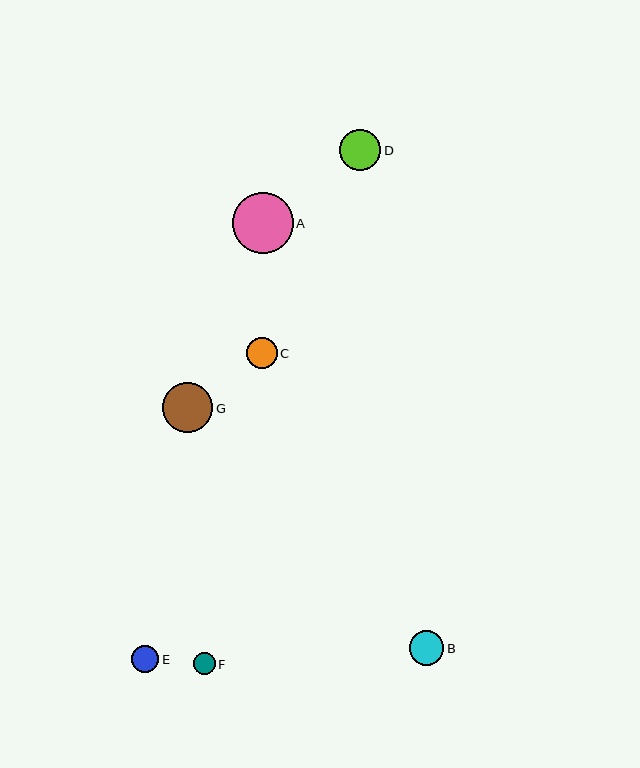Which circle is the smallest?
Circle F is the smallest with a size of approximately 22 pixels.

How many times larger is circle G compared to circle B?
Circle G is approximately 1.4 times the size of circle B.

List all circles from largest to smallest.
From largest to smallest: A, G, D, B, C, E, F.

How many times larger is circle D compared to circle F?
Circle D is approximately 1.9 times the size of circle F.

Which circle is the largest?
Circle A is the largest with a size of approximately 60 pixels.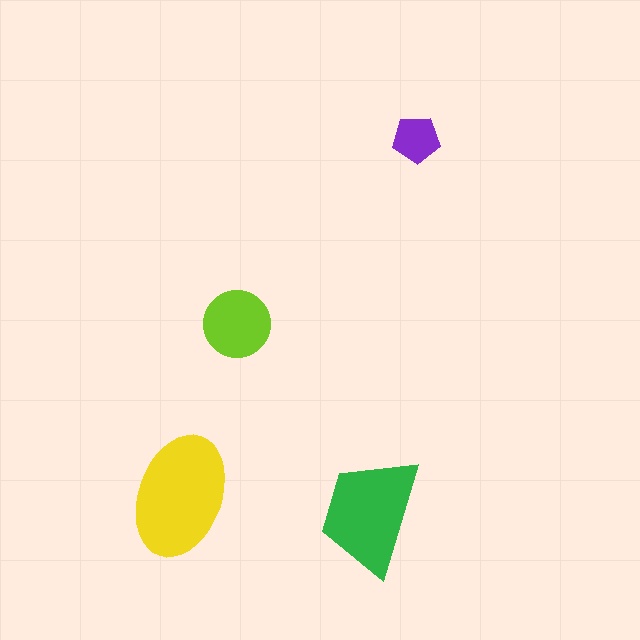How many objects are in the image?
There are 4 objects in the image.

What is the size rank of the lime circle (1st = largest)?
3rd.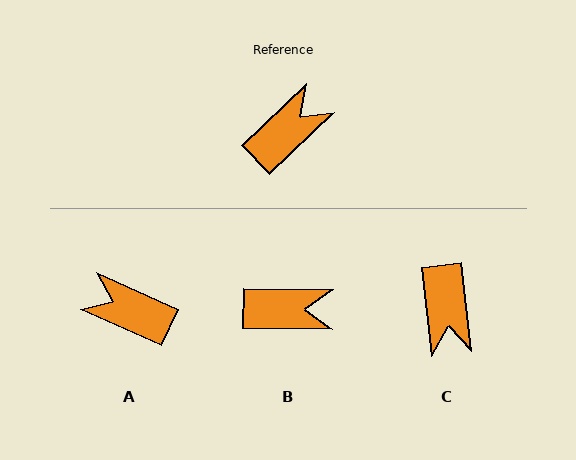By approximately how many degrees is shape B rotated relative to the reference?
Approximately 45 degrees clockwise.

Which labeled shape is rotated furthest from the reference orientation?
C, about 127 degrees away.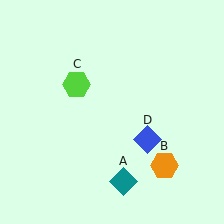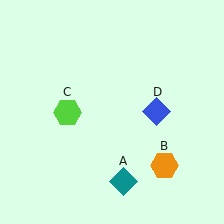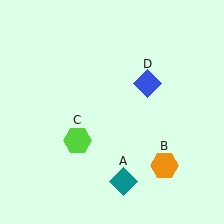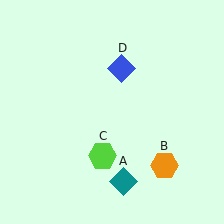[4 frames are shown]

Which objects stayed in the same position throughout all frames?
Teal diamond (object A) and orange hexagon (object B) remained stationary.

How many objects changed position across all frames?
2 objects changed position: lime hexagon (object C), blue diamond (object D).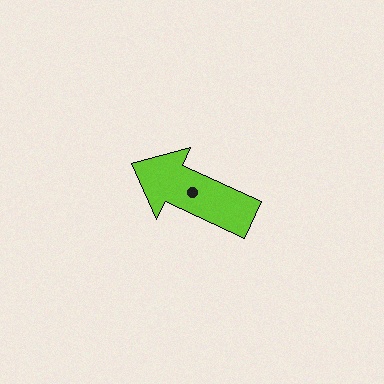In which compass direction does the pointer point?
Northwest.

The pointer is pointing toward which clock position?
Roughly 10 o'clock.